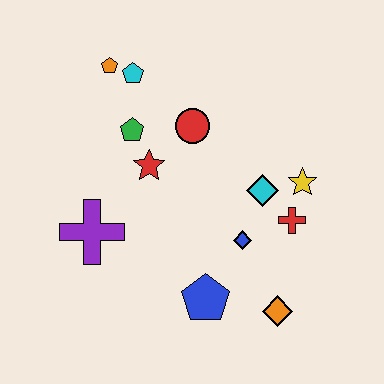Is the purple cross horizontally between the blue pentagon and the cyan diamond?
No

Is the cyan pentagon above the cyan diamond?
Yes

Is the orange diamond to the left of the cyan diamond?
No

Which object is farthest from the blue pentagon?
The orange pentagon is farthest from the blue pentagon.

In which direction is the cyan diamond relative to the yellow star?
The cyan diamond is to the left of the yellow star.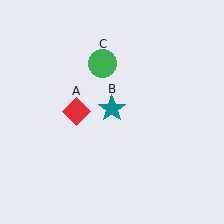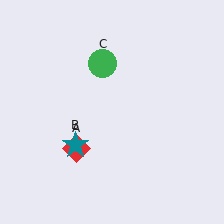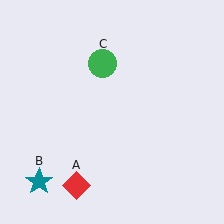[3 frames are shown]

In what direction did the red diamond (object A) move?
The red diamond (object A) moved down.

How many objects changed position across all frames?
2 objects changed position: red diamond (object A), teal star (object B).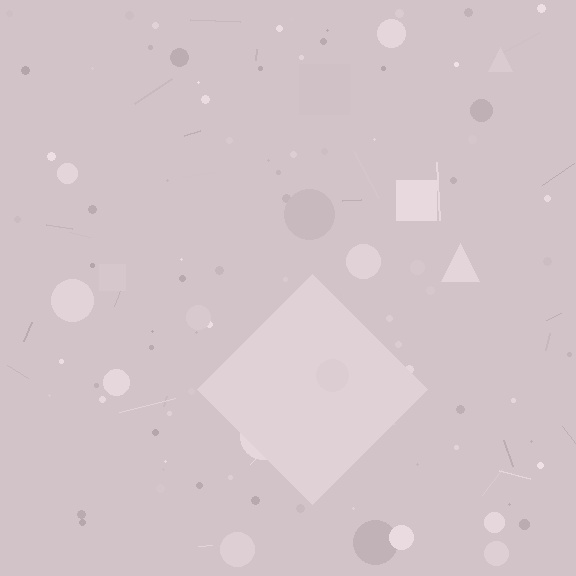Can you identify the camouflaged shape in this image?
The camouflaged shape is a diamond.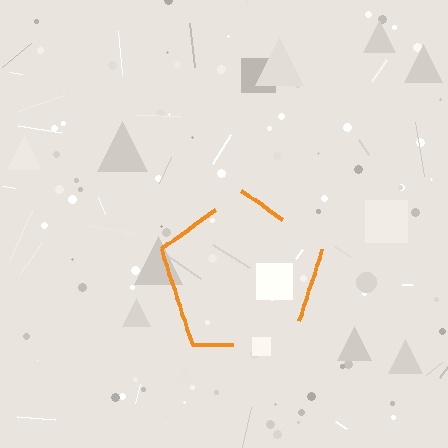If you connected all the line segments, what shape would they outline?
They would outline a pentagon.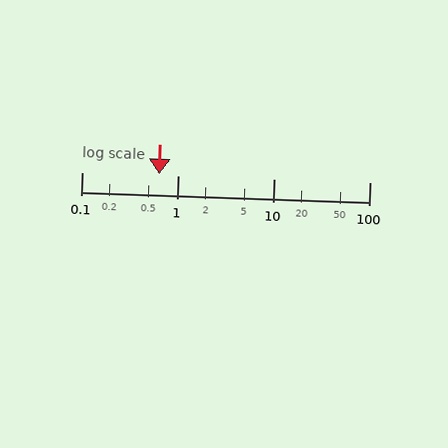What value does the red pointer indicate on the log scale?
The pointer indicates approximately 0.64.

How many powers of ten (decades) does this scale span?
The scale spans 3 decades, from 0.1 to 100.